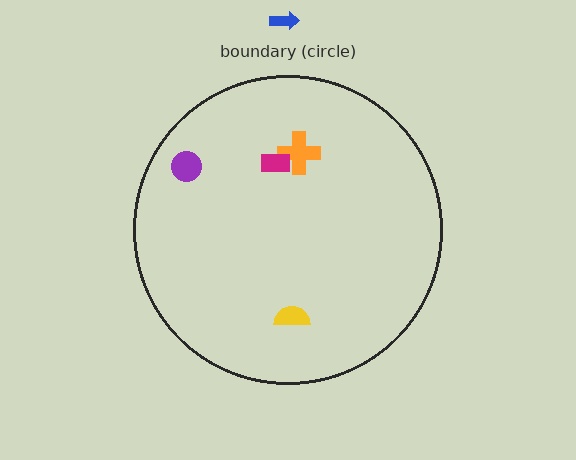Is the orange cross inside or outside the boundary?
Inside.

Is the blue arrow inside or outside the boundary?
Outside.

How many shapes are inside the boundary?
4 inside, 1 outside.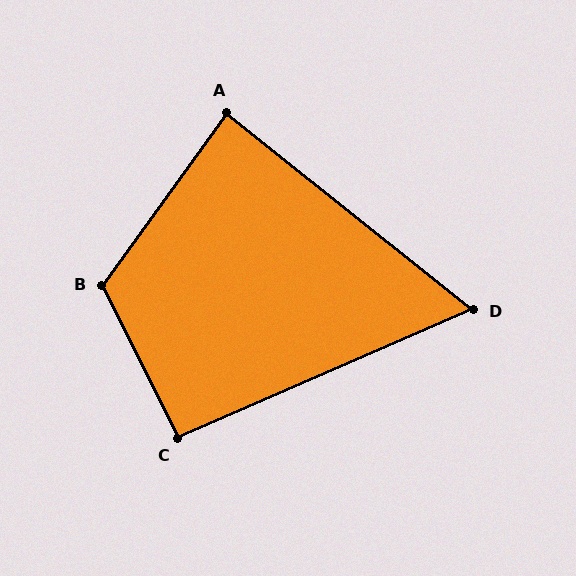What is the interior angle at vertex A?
Approximately 87 degrees (approximately right).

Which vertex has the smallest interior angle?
D, at approximately 62 degrees.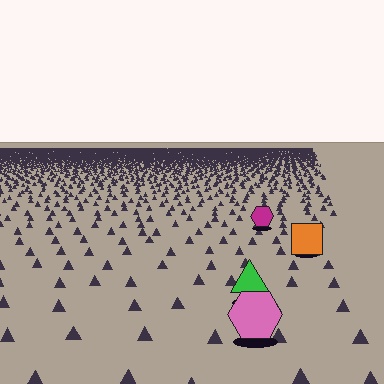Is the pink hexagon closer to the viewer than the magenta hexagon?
Yes. The pink hexagon is closer — you can tell from the texture gradient: the ground texture is coarser near it.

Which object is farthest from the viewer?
The magenta hexagon is farthest from the viewer. It appears smaller and the ground texture around it is denser.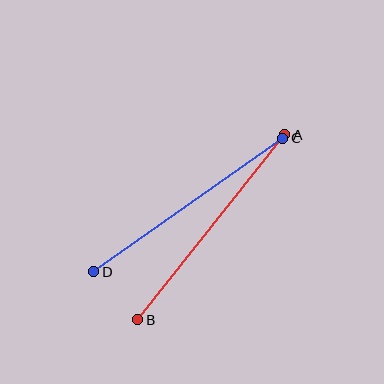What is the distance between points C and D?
The distance is approximately 232 pixels.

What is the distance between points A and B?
The distance is approximately 236 pixels.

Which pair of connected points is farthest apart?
Points A and B are farthest apart.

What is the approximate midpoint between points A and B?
The midpoint is at approximately (211, 227) pixels.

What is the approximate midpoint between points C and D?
The midpoint is at approximately (188, 205) pixels.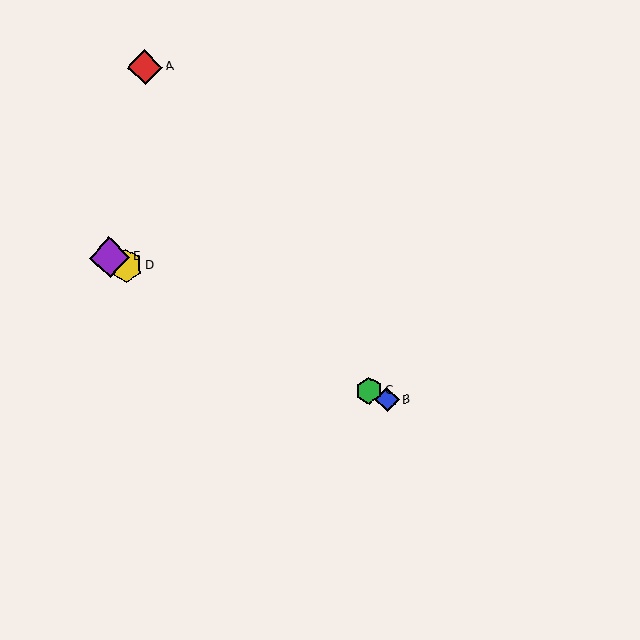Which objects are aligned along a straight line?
Objects B, C, D, E are aligned along a straight line.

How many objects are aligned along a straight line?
4 objects (B, C, D, E) are aligned along a straight line.